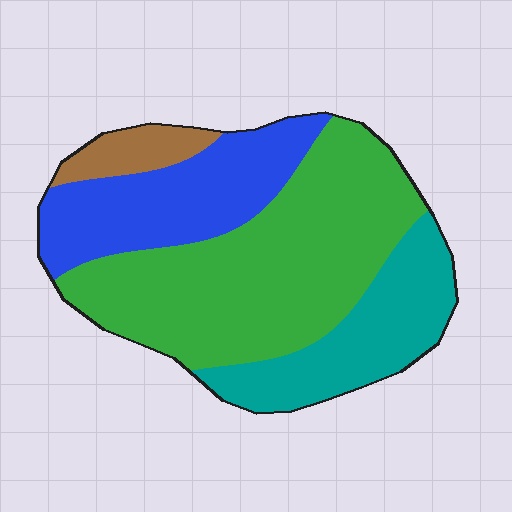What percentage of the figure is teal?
Teal covers about 20% of the figure.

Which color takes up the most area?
Green, at roughly 50%.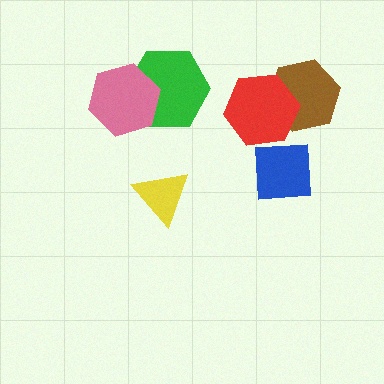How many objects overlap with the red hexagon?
2 objects overlap with the red hexagon.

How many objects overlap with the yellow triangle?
0 objects overlap with the yellow triangle.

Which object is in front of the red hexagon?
The blue square is in front of the red hexagon.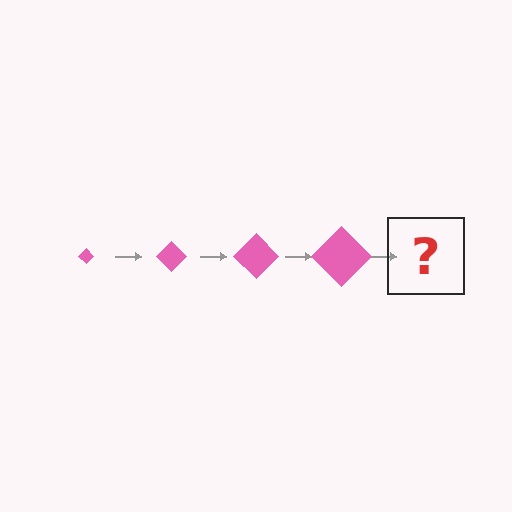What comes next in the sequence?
The next element should be a pink diamond, larger than the previous one.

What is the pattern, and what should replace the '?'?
The pattern is that the diamond gets progressively larger each step. The '?' should be a pink diamond, larger than the previous one.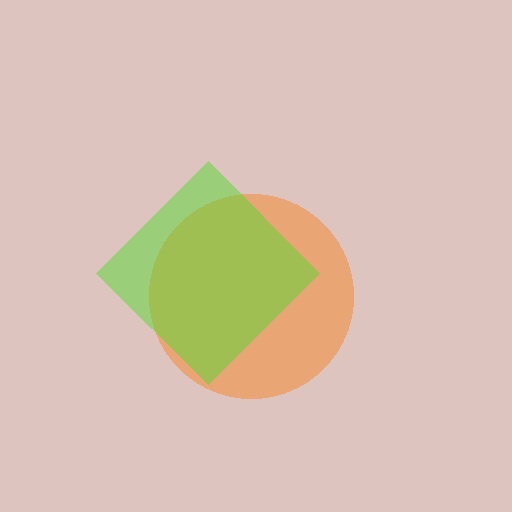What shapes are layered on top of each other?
The layered shapes are: an orange circle, a lime diamond.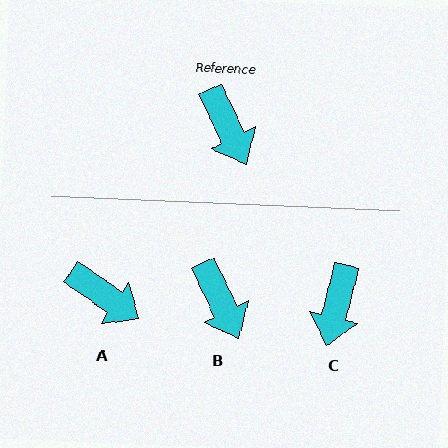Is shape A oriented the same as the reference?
No, it is off by about 29 degrees.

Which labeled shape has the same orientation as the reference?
B.